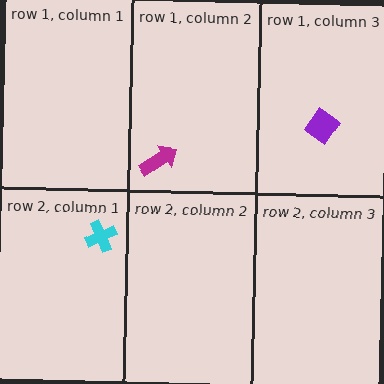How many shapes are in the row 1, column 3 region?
1.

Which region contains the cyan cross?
The row 2, column 1 region.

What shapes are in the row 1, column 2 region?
The magenta arrow.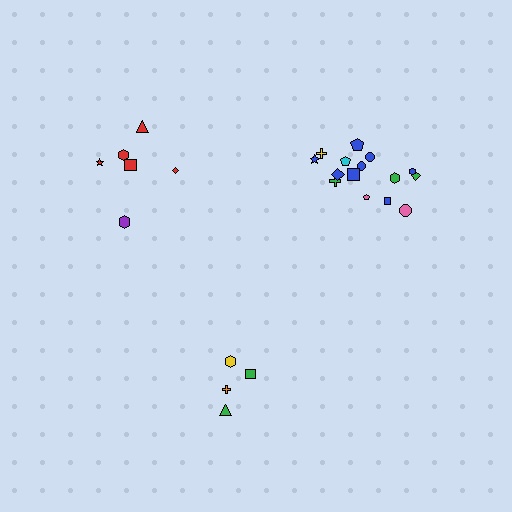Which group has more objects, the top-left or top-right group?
The top-right group.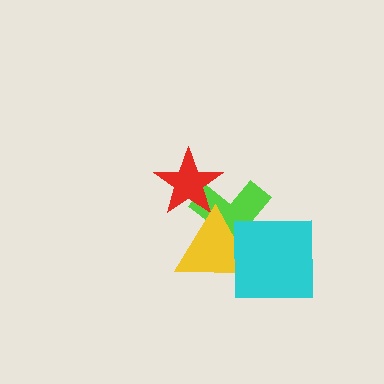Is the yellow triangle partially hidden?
Yes, it is partially covered by another shape.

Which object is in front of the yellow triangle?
The cyan square is in front of the yellow triangle.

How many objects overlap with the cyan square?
2 objects overlap with the cyan square.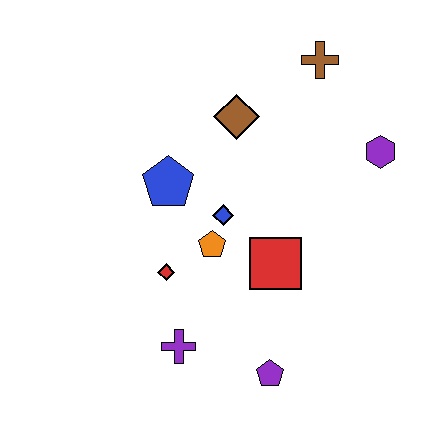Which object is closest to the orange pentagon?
The blue diamond is closest to the orange pentagon.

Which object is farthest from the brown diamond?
The purple pentagon is farthest from the brown diamond.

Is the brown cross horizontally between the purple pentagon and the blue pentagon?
No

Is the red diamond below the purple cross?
No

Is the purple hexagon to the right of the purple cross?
Yes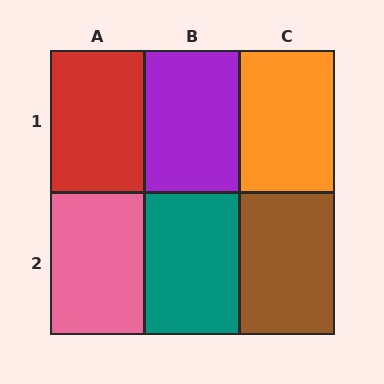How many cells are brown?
1 cell is brown.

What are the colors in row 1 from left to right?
Red, purple, orange.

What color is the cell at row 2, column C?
Brown.